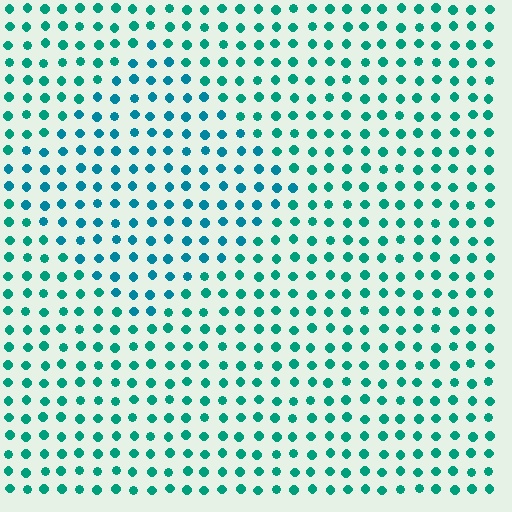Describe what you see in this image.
The image is filled with small teal elements in a uniform arrangement. A diamond-shaped region is visible where the elements are tinted to a slightly different hue, forming a subtle color boundary.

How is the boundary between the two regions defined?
The boundary is defined purely by a slight shift in hue (about 23 degrees). Spacing, size, and orientation are identical on both sides.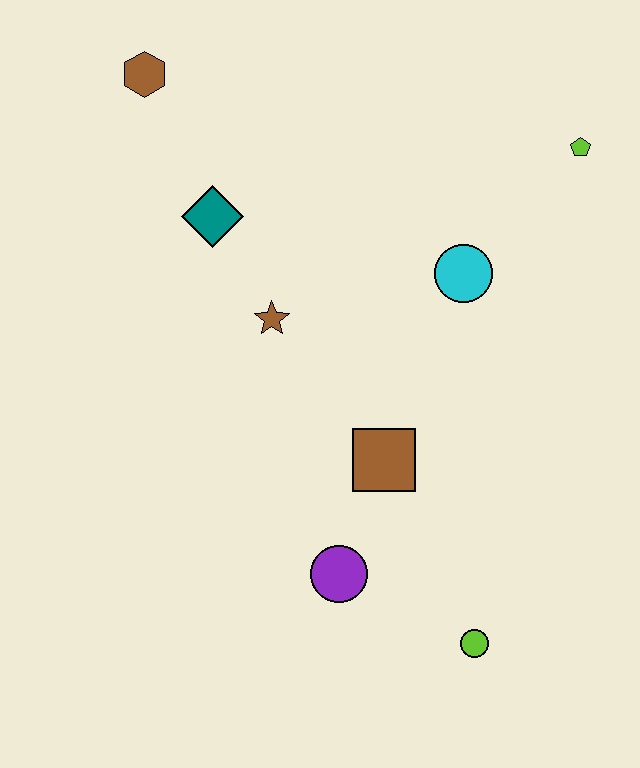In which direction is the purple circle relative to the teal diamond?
The purple circle is below the teal diamond.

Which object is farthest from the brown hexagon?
The lime circle is farthest from the brown hexagon.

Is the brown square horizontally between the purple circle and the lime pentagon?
Yes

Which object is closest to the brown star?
The teal diamond is closest to the brown star.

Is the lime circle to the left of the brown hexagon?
No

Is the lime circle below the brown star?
Yes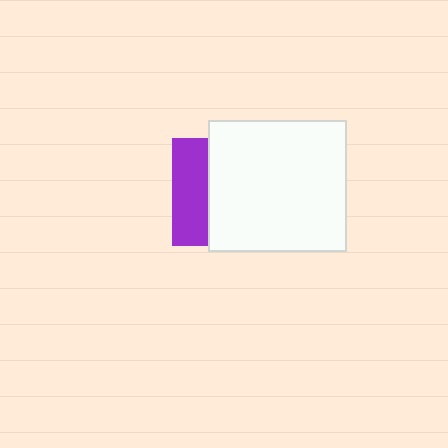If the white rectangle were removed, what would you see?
You would see the complete purple square.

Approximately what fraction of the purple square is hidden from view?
Roughly 67% of the purple square is hidden behind the white rectangle.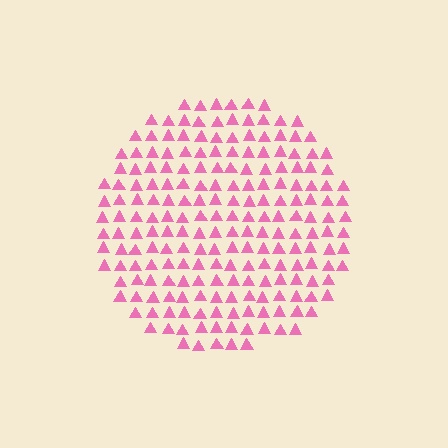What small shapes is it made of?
It is made of small triangles.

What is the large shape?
The large shape is a circle.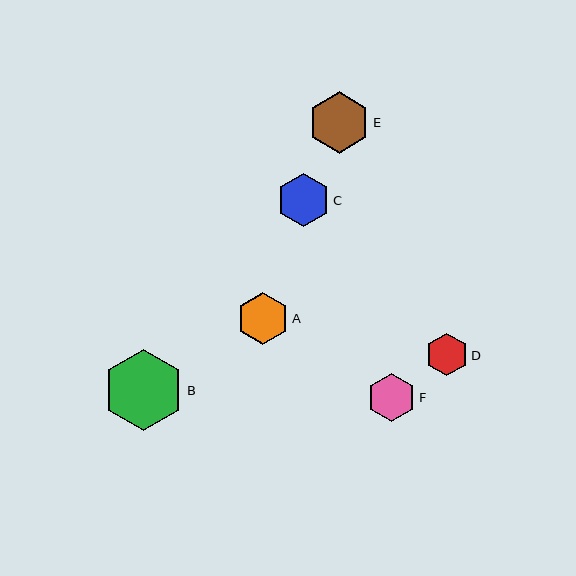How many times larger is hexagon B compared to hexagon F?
Hexagon B is approximately 1.7 times the size of hexagon F.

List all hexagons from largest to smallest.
From largest to smallest: B, E, C, A, F, D.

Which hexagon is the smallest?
Hexagon D is the smallest with a size of approximately 42 pixels.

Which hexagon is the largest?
Hexagon B is the largest with a size of approximately 81 pixels.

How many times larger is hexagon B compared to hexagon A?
Hexagon B is approximately 1.6 times the size of hexagon A.